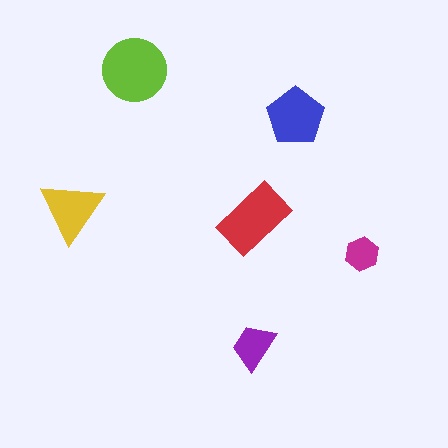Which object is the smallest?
The magenta hexagon.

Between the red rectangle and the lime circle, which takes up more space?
The lime circle.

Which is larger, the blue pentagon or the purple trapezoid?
The blue pentagon.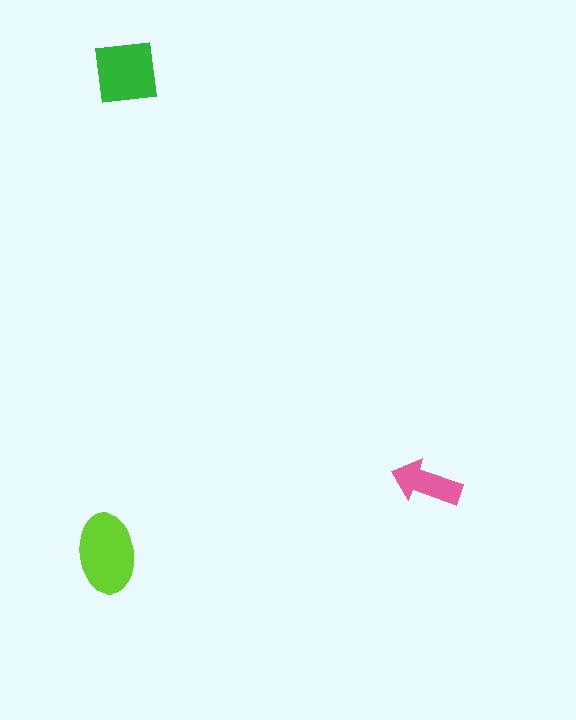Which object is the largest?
The lime ellipse.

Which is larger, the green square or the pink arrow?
The green square.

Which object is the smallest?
The pink arrow.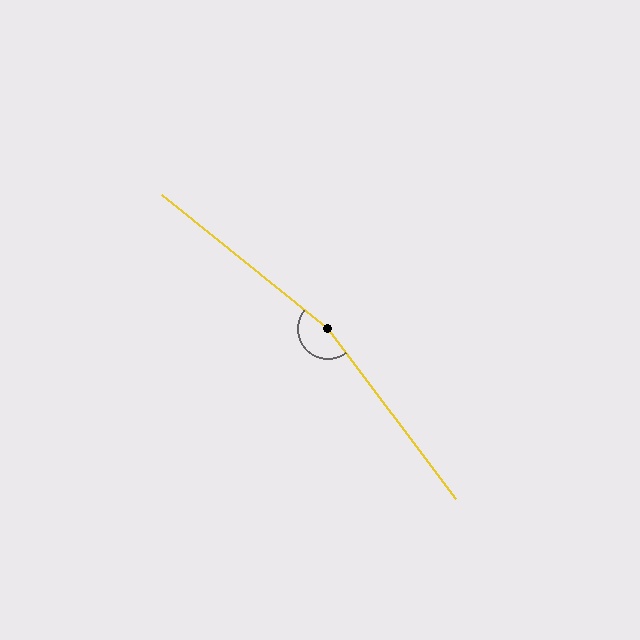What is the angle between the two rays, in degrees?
Approximately 166 degrees.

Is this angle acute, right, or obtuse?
It is obtuse.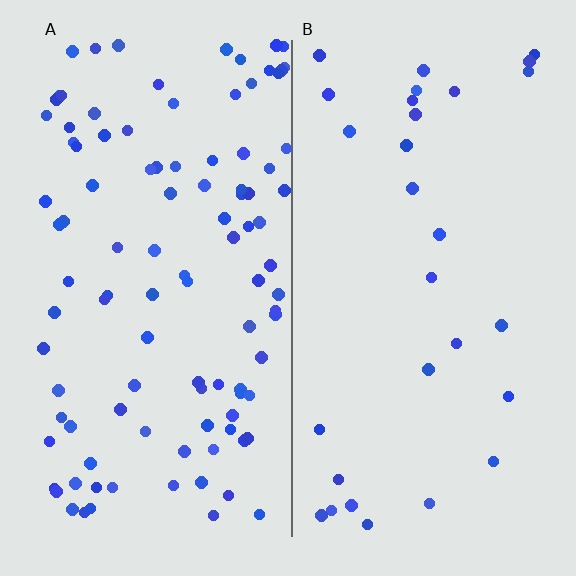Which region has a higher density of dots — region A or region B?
A (the left).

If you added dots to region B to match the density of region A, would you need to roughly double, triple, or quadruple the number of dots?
Approximately quadruple.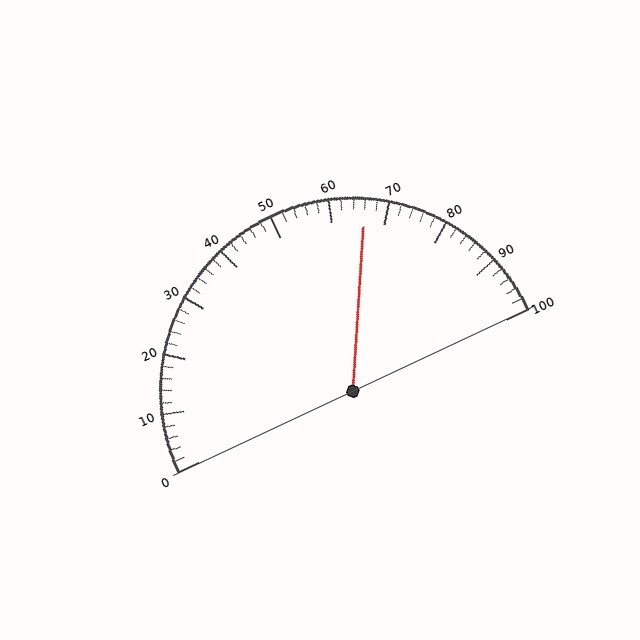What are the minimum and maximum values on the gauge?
The gauge ranges from 0 to 100.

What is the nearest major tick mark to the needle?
The nearest major tick mark is 70.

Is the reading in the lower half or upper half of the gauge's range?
The reading is in the upper half of the range (0 to 100).